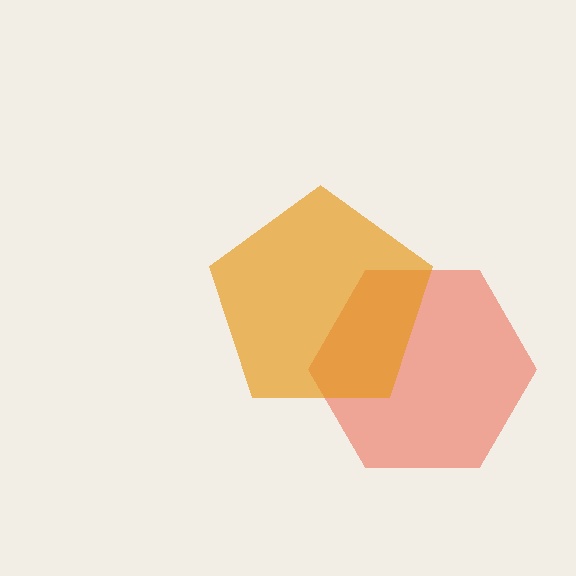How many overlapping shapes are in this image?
There are 2 overlapping shapes in the image.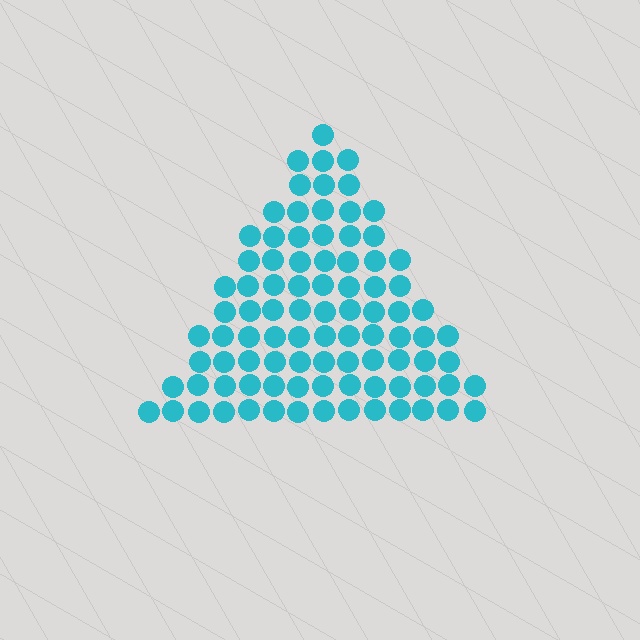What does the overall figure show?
The overall figure shows a triangle.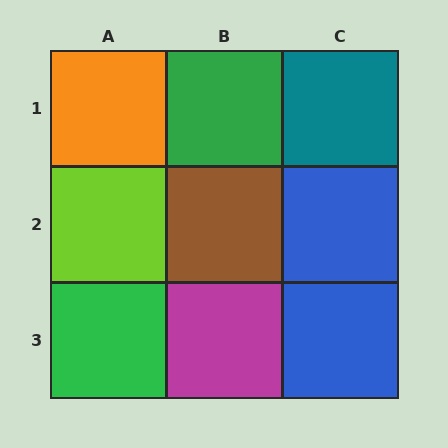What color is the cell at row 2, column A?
Lime.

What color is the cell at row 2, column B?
Brown.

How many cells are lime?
1 cell is lime.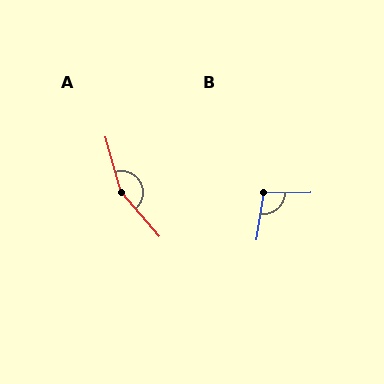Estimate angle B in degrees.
Approximately 100 degrees.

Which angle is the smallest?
B, at approximately 100 degrees.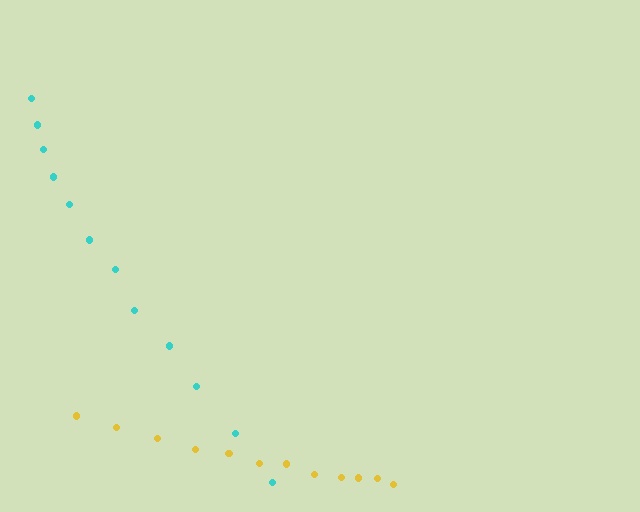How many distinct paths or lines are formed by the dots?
There are 2 distinct paths.